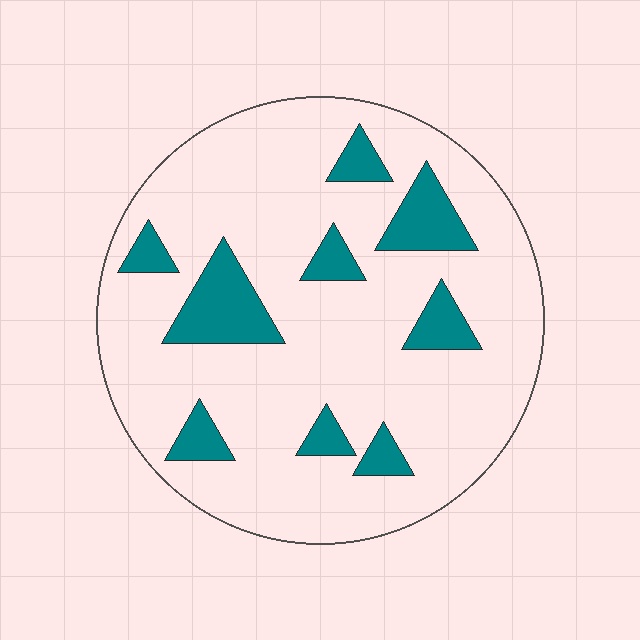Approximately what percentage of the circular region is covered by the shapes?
Approximately 15%.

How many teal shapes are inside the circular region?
9.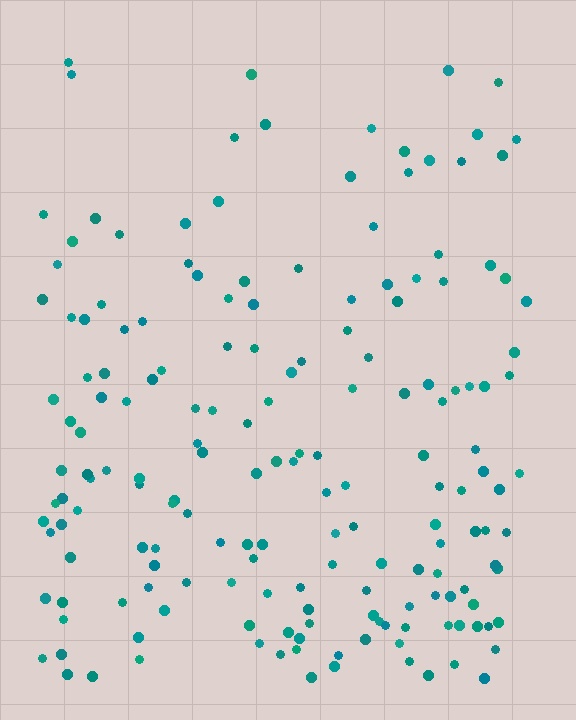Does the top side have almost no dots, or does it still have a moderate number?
Still a moderate number, just noticeably fewer than the bottom.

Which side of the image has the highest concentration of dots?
The bottom.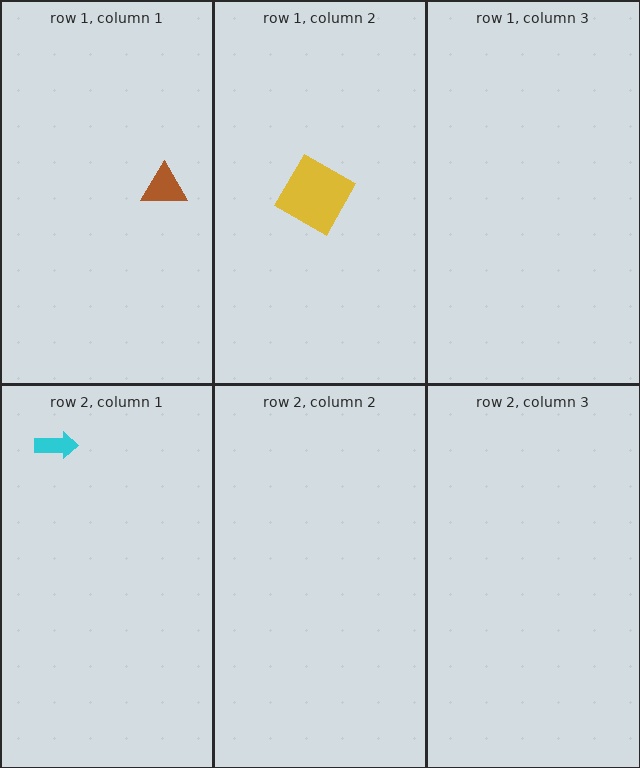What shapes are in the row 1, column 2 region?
The yellow diamond.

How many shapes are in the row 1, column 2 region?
1.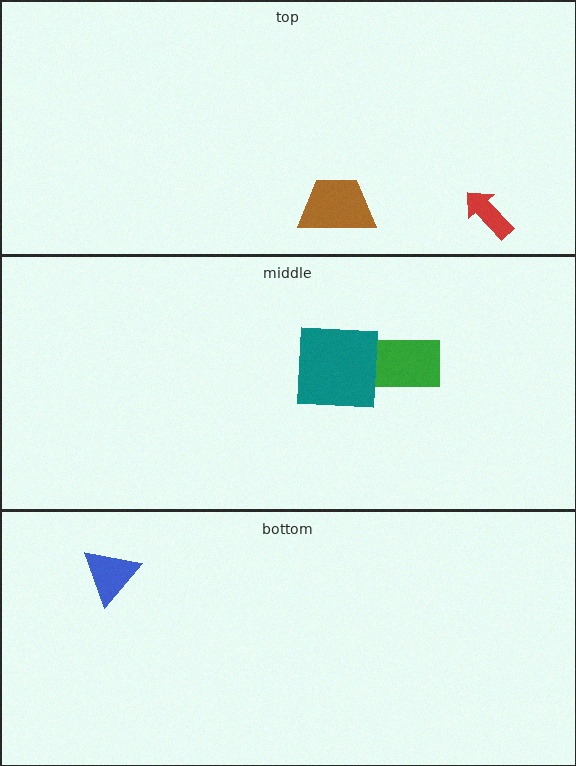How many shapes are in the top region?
2.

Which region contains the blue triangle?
The bottom region.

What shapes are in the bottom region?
The blue triangle.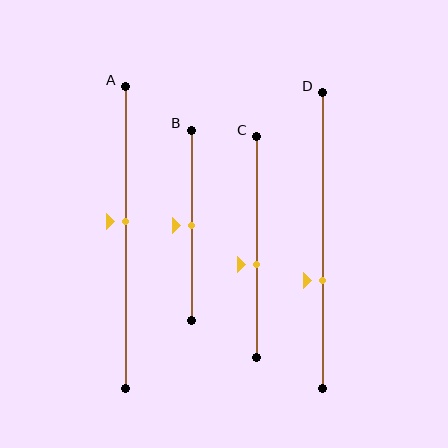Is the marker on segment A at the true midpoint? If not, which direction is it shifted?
No, the marker on segment A is shifted upward by about 5% of the segment length.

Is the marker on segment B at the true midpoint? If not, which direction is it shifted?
Yes, the marker on segment B is at the true midpoint.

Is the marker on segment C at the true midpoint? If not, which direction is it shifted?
No, the marker on segment C is shifted downward by about 8% of the segment length.